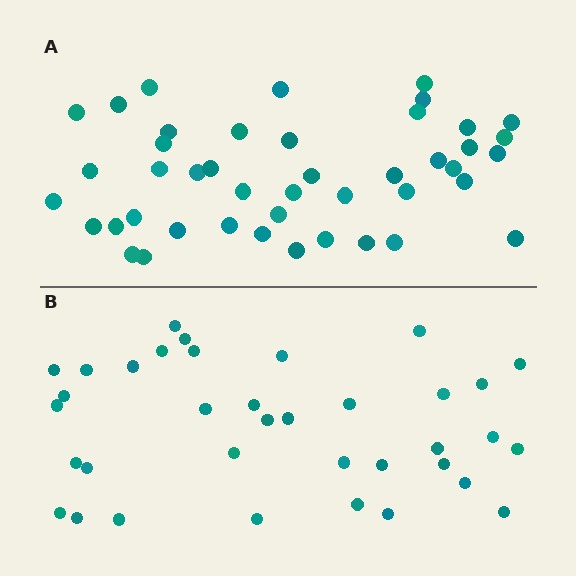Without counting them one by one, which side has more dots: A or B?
Region A (the top region) has more dots.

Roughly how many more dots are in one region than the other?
Region A has roughly 8 or so more dots than region B.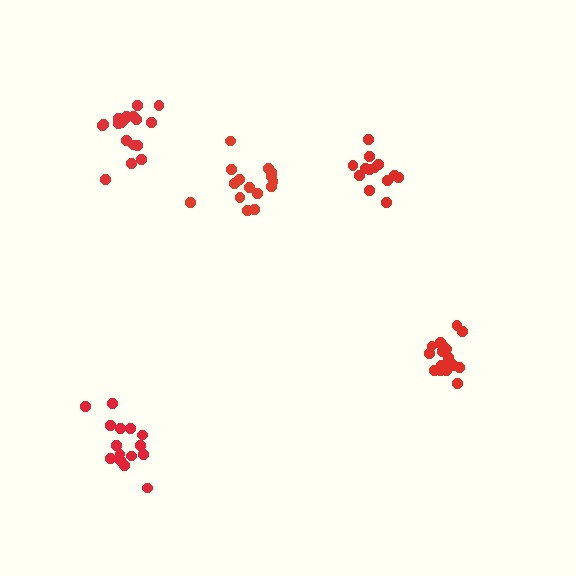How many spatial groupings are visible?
There are 5 spatial groupings.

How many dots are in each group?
Group 1: 18 dots, Group 2: 15 dots, Group 3: 15 dots, Group 4: 18 dots, Group 5: 13 dots (79 total).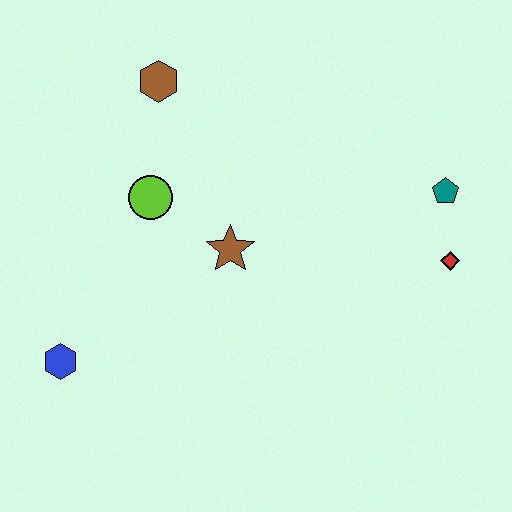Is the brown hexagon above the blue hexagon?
Yes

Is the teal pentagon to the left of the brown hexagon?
No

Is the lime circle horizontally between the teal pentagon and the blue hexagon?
Yes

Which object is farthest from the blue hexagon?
The teal pentagon is farthest from the blue hexagon.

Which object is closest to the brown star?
The lime circle is closest to the brown star.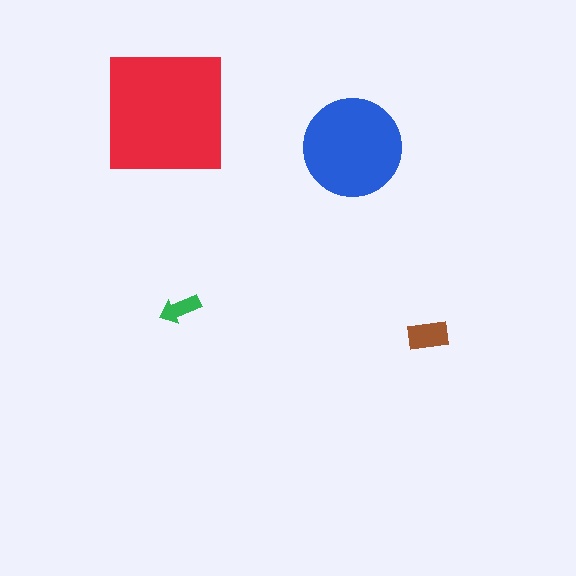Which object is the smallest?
The green arrow.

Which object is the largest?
The red square.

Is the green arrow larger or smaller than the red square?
Smaller.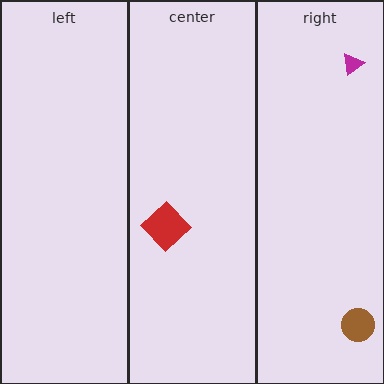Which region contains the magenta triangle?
The right region.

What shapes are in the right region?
The brown circle, the magenta triangle.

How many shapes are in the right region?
2.